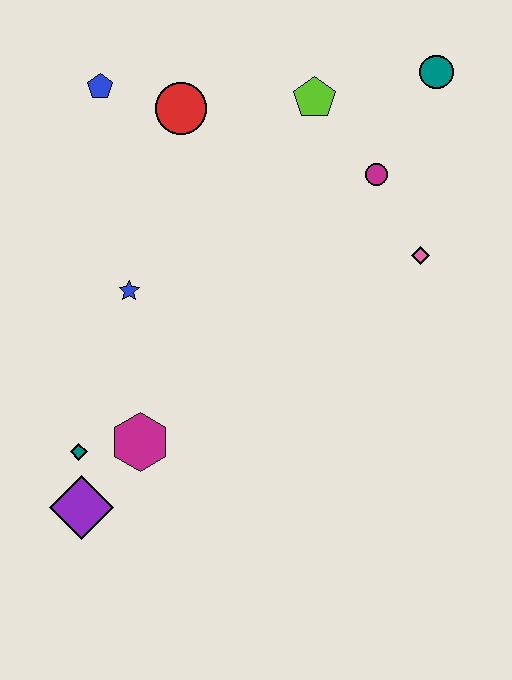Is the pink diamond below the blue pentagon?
Yes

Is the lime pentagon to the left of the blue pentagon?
No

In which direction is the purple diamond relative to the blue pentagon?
The purple diamond is below the blue pentagon.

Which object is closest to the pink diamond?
The magenta circle is closest to the pink diamond.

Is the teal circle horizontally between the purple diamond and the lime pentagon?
No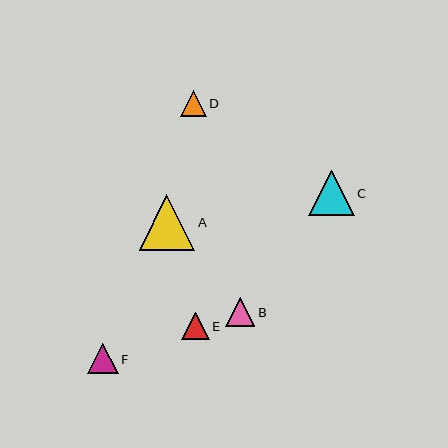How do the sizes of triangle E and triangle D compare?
Triangle E and triangle D are approximately the same size.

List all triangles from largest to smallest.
From largest to smallest: A, C, F, B, E, D.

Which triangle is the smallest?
Triangle D is the smallest with a size of approximately 26 pixels.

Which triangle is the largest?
Triangle A is the largest with a size of approximately 56 pixels.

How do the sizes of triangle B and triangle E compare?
Triangle B and triangle E are approximately the same size.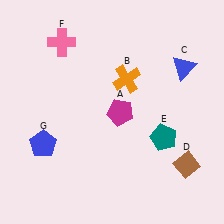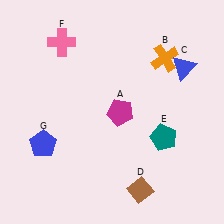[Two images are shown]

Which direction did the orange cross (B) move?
The orange cross (B) moved right.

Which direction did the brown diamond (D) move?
The brown diamond (D) moved left.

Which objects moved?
The objects that moved are: the orange cross (B), the brown diamond (D).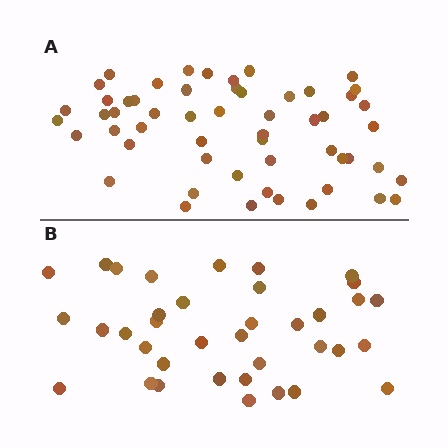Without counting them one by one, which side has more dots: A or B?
Region A (the top region) has more dots.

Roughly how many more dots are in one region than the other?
Region A has approximately 20 more dots than region B.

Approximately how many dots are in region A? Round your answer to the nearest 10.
About 60 dots. (The exact count is 55, which rounds to 60.)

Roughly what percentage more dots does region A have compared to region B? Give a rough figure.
About 50% more.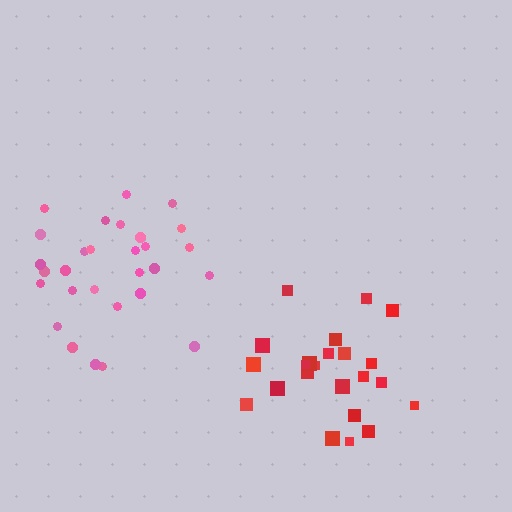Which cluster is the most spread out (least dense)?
Pink.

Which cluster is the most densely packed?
Red.